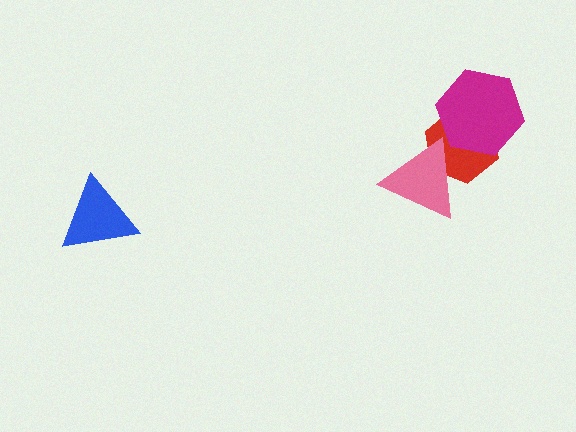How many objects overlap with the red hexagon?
2 objects overlap with the red hexagon.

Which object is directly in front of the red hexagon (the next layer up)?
The magenta hexagon is directly in front of the red hexagon.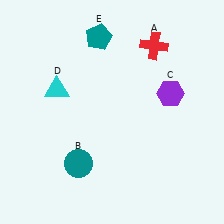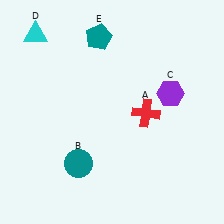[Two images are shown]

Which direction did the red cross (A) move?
The red cross (A) moved down.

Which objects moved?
The objects that moved are: the red cross (A), the cyan triangle (D).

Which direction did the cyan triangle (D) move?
The cyan triangle (D) moved up.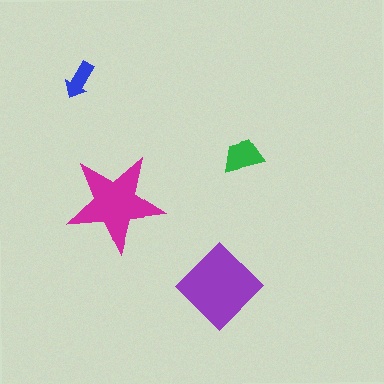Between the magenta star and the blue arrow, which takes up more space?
The magenta star.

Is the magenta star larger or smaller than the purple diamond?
Smaller.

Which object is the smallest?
The blue arrow.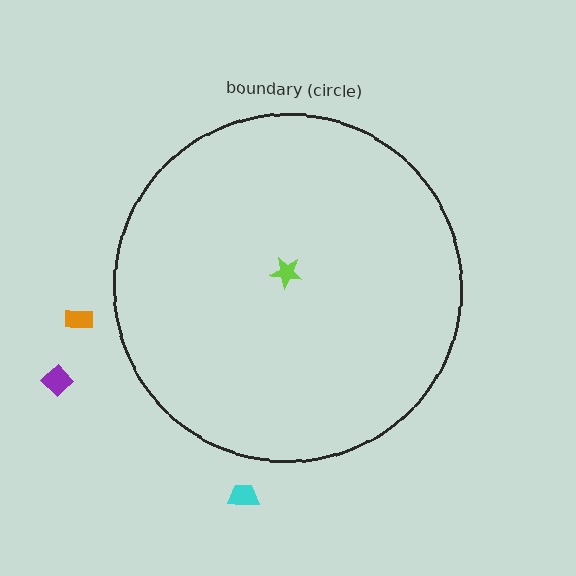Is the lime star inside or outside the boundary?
Inside.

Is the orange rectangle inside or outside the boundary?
Outside.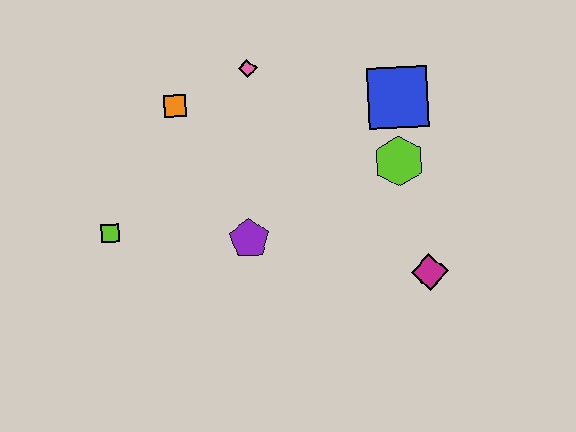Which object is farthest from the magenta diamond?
The lime square is farthest from the magenta diamond.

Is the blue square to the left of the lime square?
No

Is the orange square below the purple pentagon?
No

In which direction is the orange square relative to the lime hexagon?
The orange square is to the left of the lime hexagon.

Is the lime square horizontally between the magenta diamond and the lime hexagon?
No